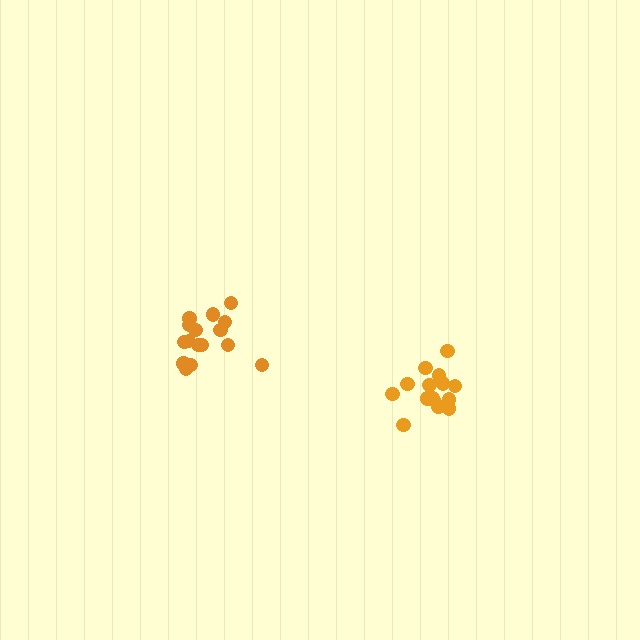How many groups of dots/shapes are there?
There are 2 groups.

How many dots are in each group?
Group 1: 16 dots, Group 2: 15 dots (31 total).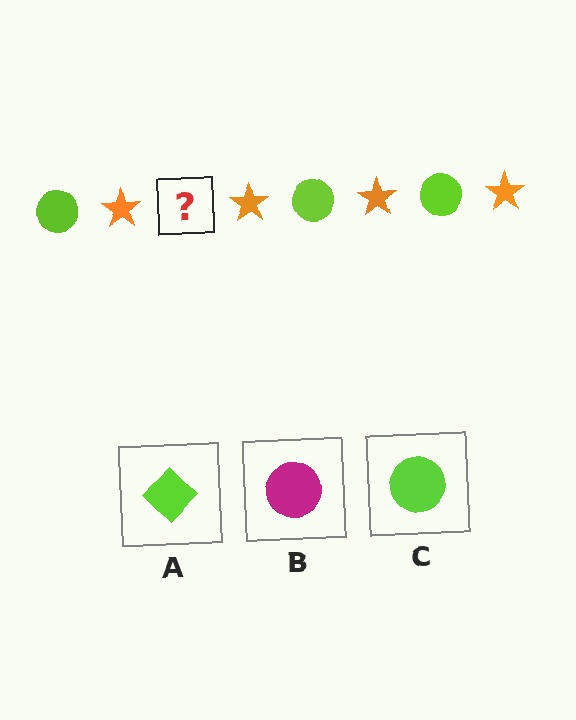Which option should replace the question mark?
Option C.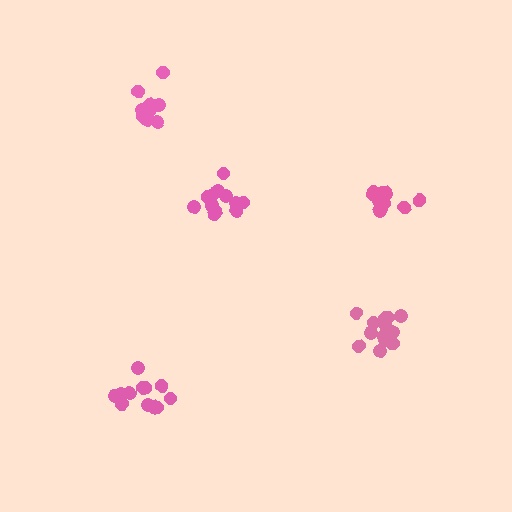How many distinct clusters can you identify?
There are 5 distinct clusters.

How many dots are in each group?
Group 1: 12 dots, Group 2: 12 dots, Group 3: 15 dots, Group 4: 11 dots, Group 5: 10 dots (60 total).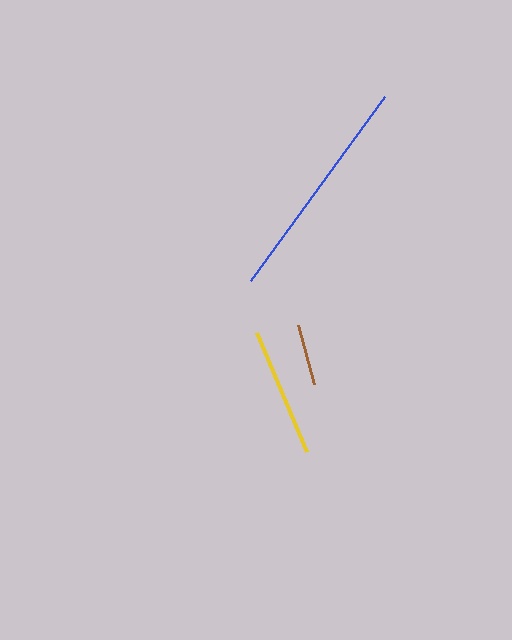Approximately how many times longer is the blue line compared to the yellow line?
The blue line is approximately 1.8 times the length of the yellow line.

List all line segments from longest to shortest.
From longest to shortest: blue, yellow, brown.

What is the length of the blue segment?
The blue segment is approximately 228 pixels long.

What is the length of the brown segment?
The brown segment is approximately 61 pixels long.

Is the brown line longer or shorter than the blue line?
The blue line is longer than the brown line.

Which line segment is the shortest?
The brown line is the shortest at approximately 61 pixels.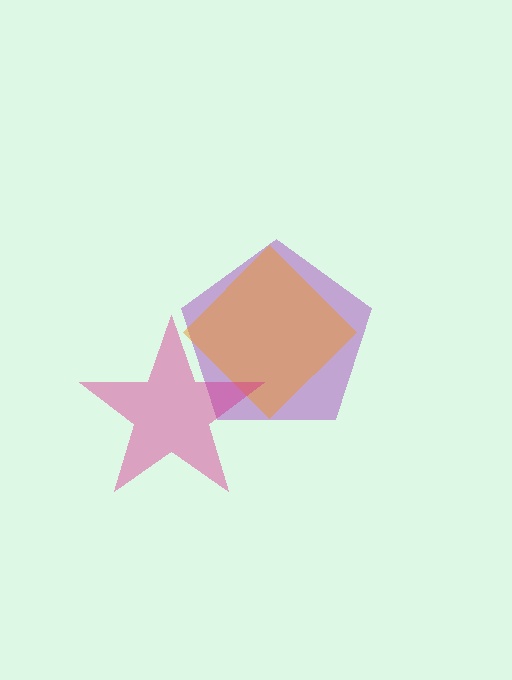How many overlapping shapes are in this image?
There are 3 overlapping shapes in the image.